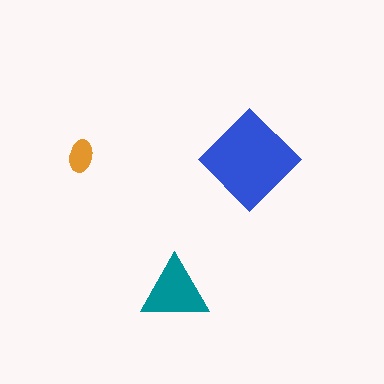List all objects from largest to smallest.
The blue diamond, the teal triangle, the orange ellipse.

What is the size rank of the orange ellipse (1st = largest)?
3rd.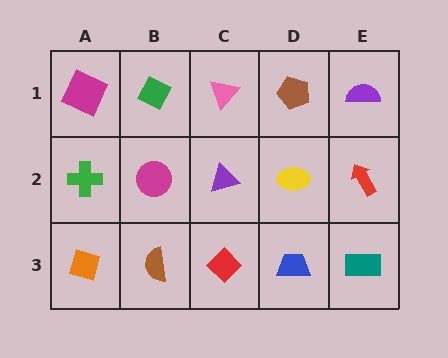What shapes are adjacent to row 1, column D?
A yellow ellipse (row 2, column D), a pink triangle (row 1, column C), a purple semicircle (row 1, column E).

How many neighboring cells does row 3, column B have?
3.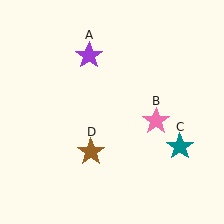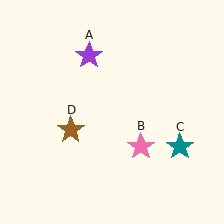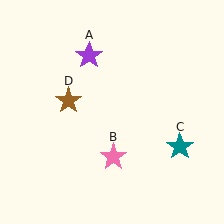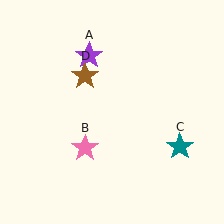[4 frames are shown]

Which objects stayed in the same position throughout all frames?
Purple star (object A) and teal star (object C) remained stationary.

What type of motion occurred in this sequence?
The pink star (object B), brown star (object D) rotated clockwise around the center of the scene.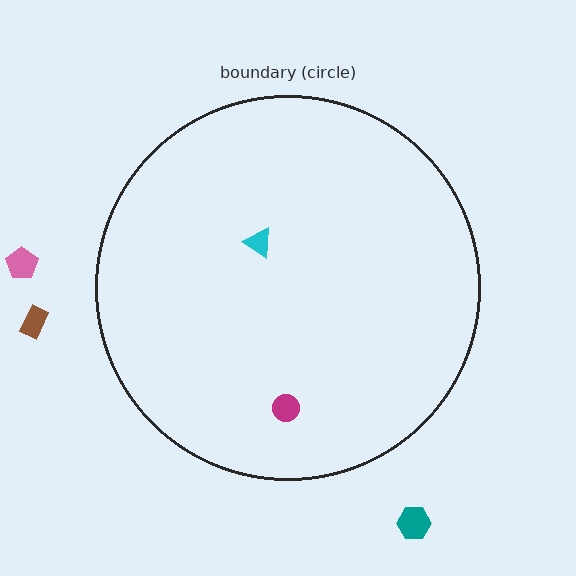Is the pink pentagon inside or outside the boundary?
Outside.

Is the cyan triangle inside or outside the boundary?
Inside.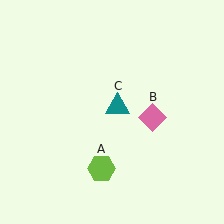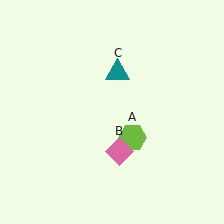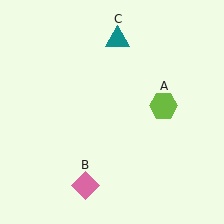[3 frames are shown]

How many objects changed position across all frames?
3 objects changed position: lime hexagon (object A), pink diamond (object B), teal triangle (object C).